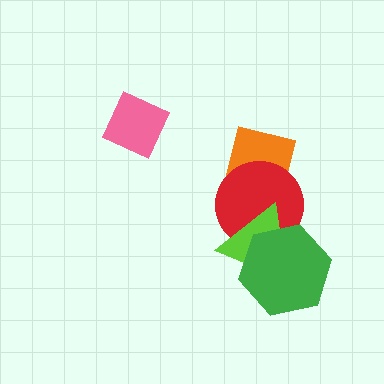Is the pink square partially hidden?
No, no other shape covers it.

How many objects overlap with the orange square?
1 object overlaps with the orange square.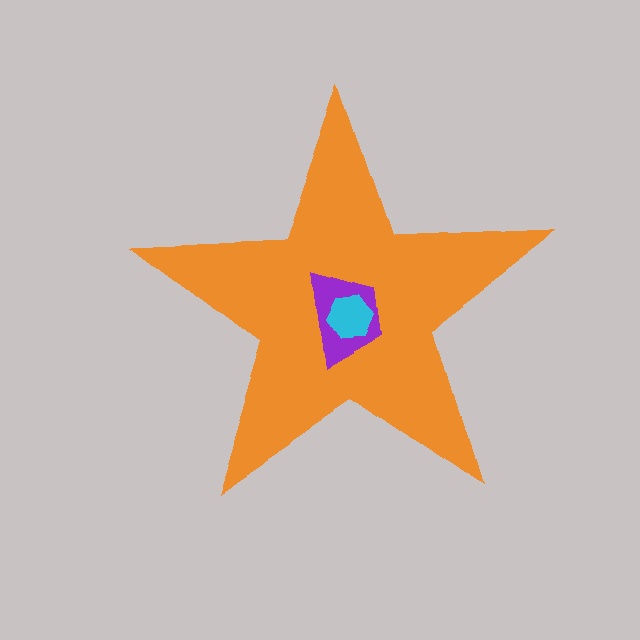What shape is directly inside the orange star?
The purple trapezoid.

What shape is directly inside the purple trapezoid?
The cyan hexagon.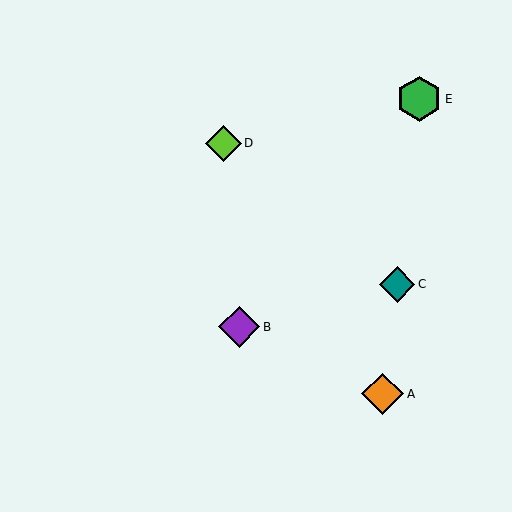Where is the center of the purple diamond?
The center of the purple diamond is at (239, 327).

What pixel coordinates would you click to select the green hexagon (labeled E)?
Click at (419, 99) to select the green hexagon E.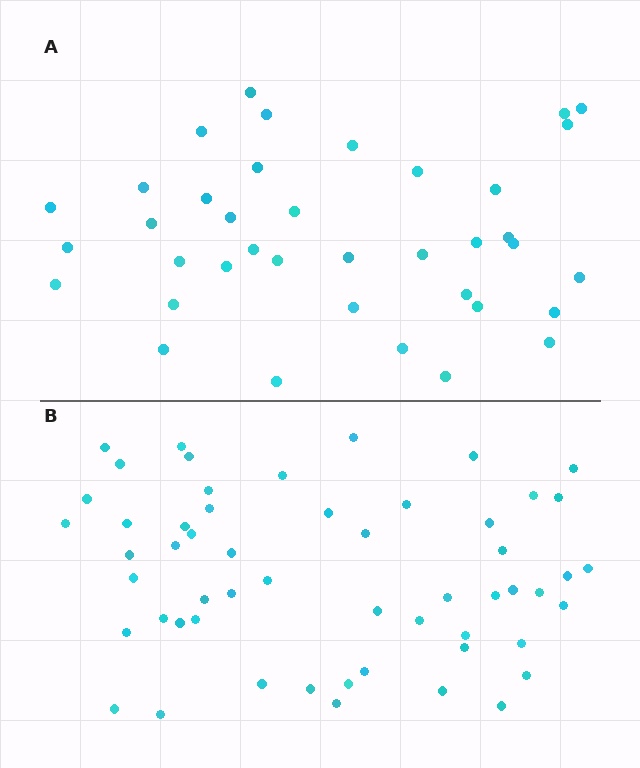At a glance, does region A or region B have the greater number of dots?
Region B (the bottom region) has more dots.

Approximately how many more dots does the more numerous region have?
Region B has approximately 15 more dots than region A.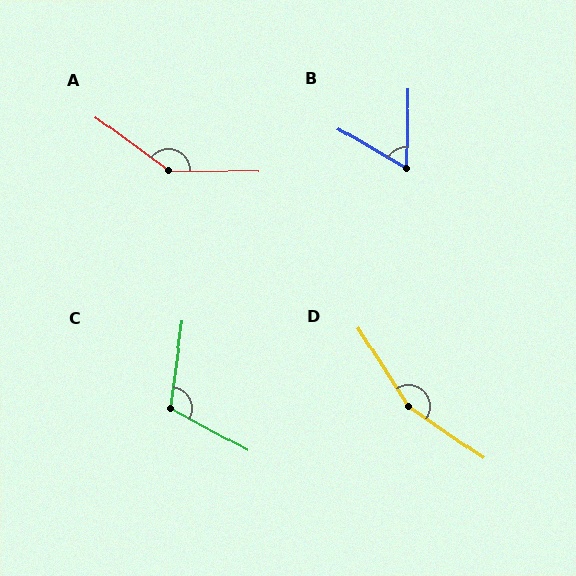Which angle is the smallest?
B, at approximately 62 degrees.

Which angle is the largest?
D, at approximately 157 degrees.